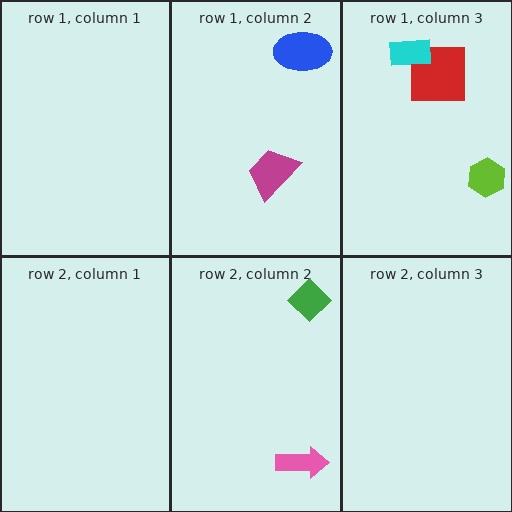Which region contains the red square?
The row 1, column 3 region.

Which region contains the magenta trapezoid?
The row 1, column 2 region.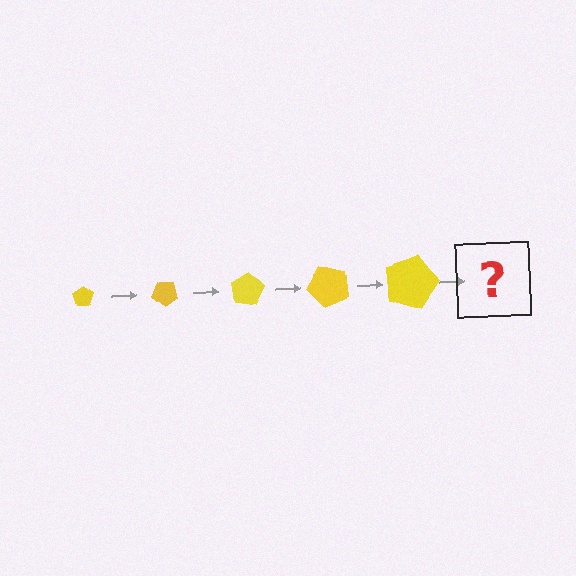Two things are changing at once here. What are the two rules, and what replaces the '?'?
The two rules are that the pentagon grows larger each step and it rotates 40 degrees each step. The '?' should be a pentagon, larger than the previous one and rotated 200 degrees from the start.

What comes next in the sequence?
The next element should be a pentagon, larger than the previous one and rotated 200 degrees from the start.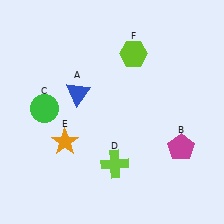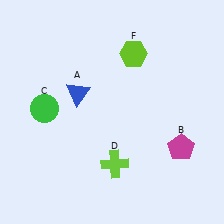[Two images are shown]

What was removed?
The orange star (E) was removed in Image 2.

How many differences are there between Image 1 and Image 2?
There is 1 difference between the two images.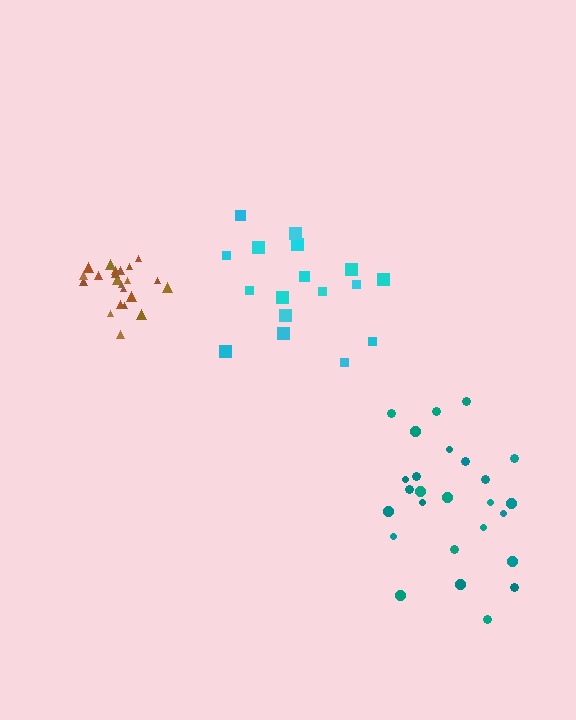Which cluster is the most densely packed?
Brown.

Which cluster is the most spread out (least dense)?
Cyan.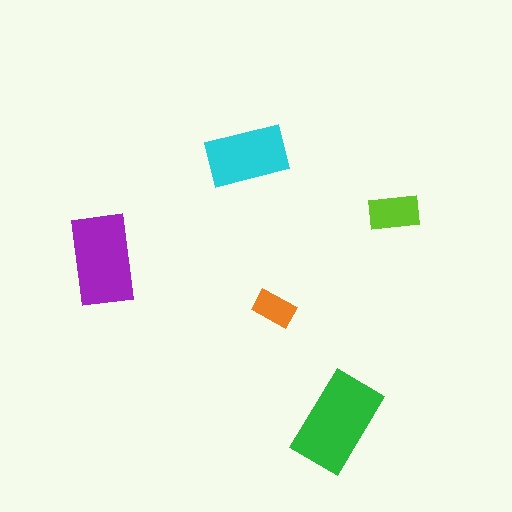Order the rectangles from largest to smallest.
the green one, the purple one, the cyan one, the lime one, the orange one.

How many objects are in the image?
There are 5 objects in the image.